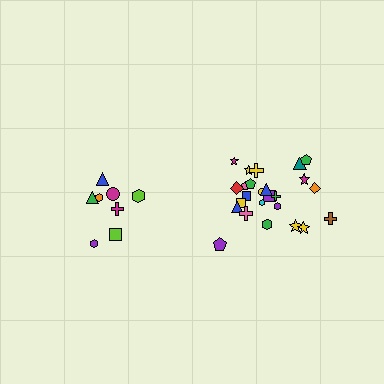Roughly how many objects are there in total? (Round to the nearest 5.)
Roughly 35 objects in total.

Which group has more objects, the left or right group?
The right group.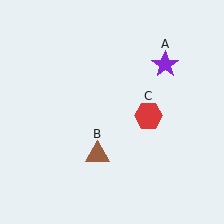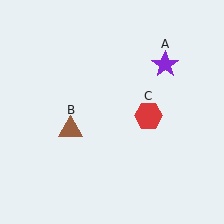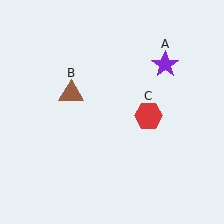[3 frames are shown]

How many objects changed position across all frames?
1 object changed position: brown triangle (object B).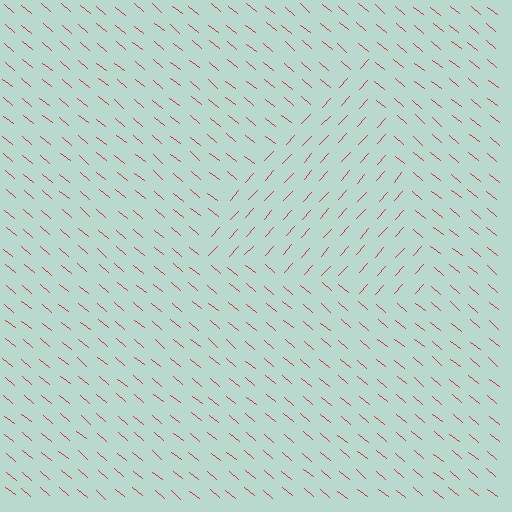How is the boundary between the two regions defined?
The boundary is defined purely by a change in line orientation (approximately 88 degrees difference). All lines are the same color and thickness.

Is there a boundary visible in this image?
Yes, there is a texture boundary formed by a change in line orientation.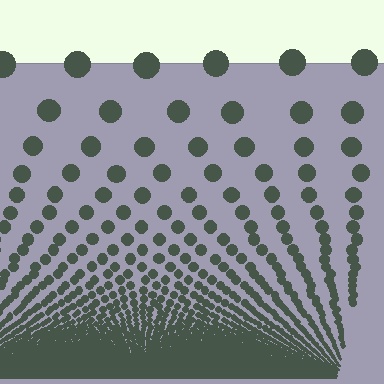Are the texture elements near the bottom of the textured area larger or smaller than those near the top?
Smaller. The gradient is inverted — elements near the bottom are smaller and denser.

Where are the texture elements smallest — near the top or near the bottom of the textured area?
Near the bottom.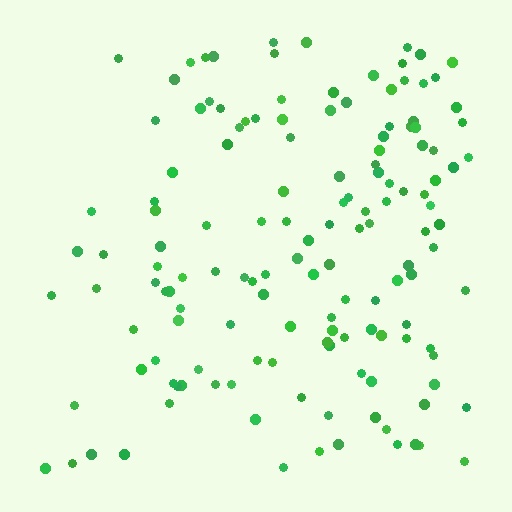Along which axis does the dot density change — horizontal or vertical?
Horizontal.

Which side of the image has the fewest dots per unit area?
The left.